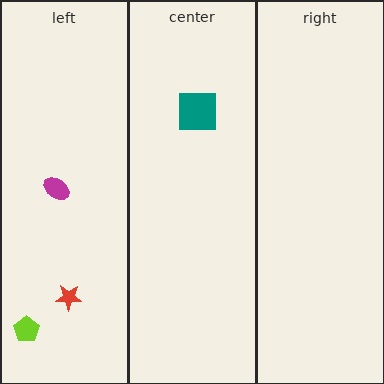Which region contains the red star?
The left region.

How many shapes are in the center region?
1.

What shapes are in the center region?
The teal square.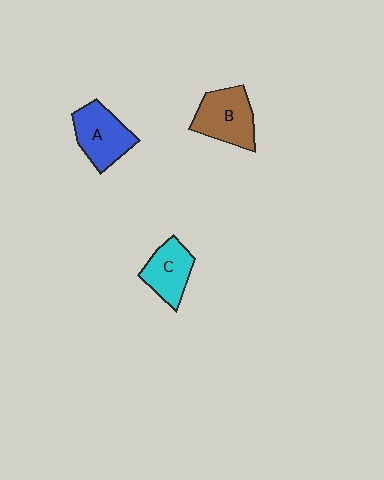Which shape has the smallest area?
Shape C (cyan).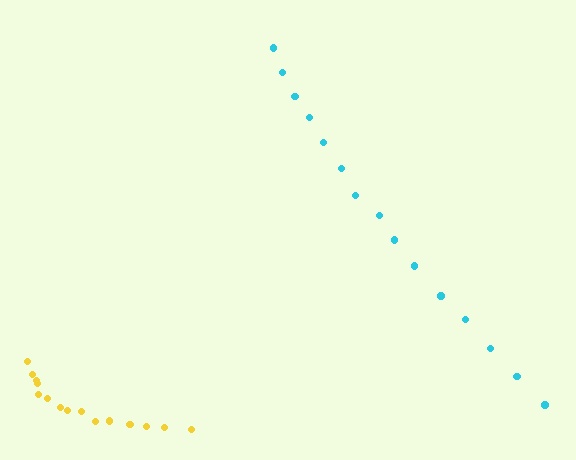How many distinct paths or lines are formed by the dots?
There are 2 distinct paths.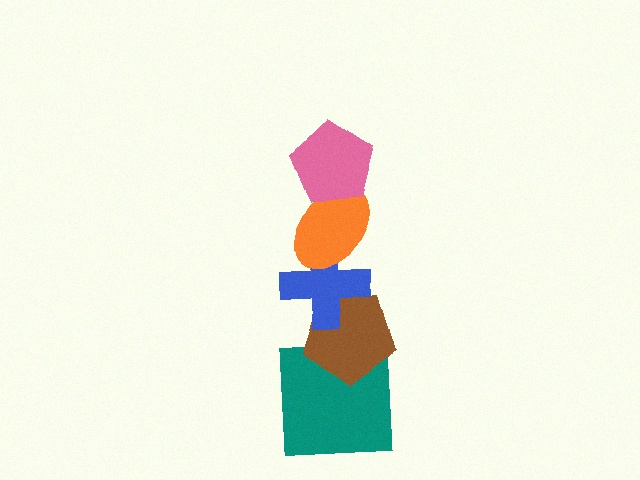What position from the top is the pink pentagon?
The pink pentagon is 1st from the top.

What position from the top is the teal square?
The teal square is 5th from the top.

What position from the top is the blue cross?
The blue cross is 3rd from the top.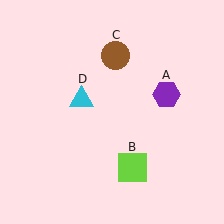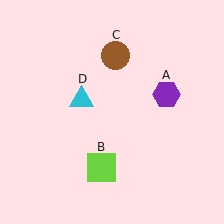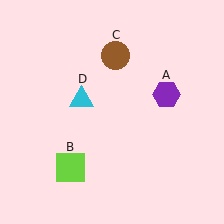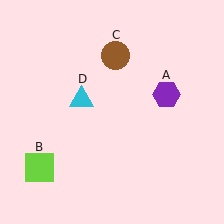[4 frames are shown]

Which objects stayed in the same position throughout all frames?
Purple hexagon (object A) and brown circle (object C) and cyan triangle (object D) remained stationary.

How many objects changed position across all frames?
1 object changed position: lime square (object B).